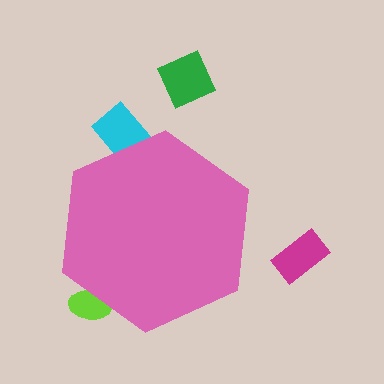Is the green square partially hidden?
No, the green square is fully visible.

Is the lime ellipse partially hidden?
Yes, the lime ellipse is partially hidden behind the pink hexagon.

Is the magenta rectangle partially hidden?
No, the magenta rectangle is fully visible.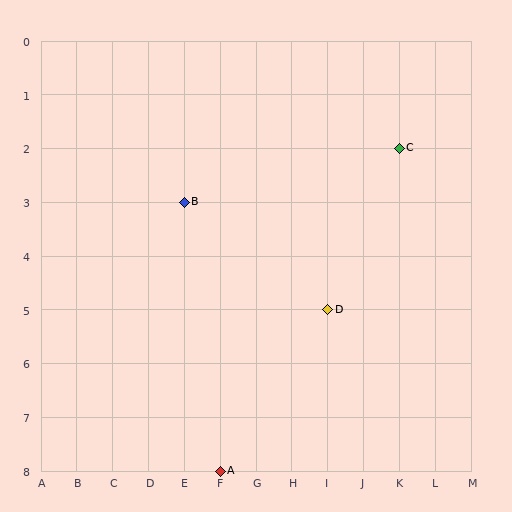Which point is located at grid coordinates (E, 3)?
Point B is at (E, 3).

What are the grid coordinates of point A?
Point A is at grid coordinates (F, 8).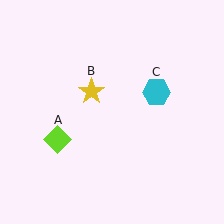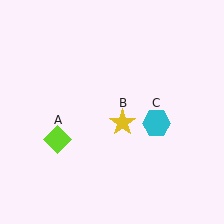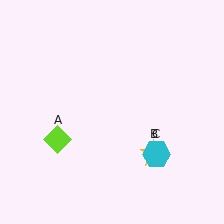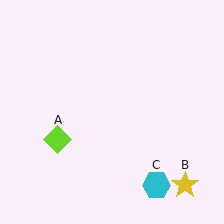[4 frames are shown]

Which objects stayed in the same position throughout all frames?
Lime diamond (object A) remained stationary.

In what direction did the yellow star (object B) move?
The yellow star (object B) moved down and to the right.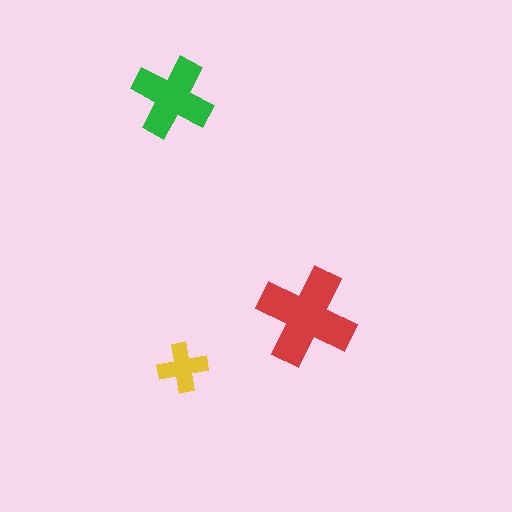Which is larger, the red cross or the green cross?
The red one.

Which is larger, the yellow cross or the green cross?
The green one.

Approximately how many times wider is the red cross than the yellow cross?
About 2 times wider.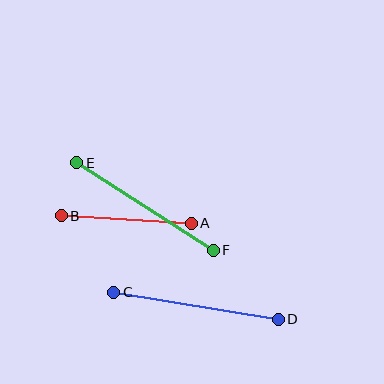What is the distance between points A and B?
The distance is approximately 130 pixels.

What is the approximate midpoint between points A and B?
The midpoint is at approximately (126, 219) pixels.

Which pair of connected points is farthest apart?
Points C and D are farthest apart.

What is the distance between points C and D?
The distance is approximately 167 pixels.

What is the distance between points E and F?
The distance is approximately 162 pixels.